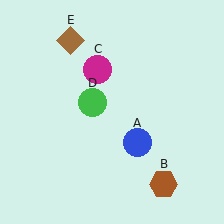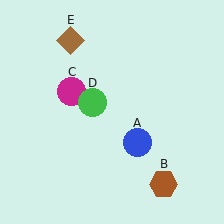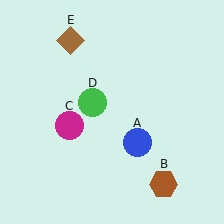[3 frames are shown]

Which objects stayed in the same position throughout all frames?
Blue circle (object A) and brown hexagon (object B) and green circle (object D) and brown diamond (object E) remained stationary.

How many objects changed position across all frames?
1 object changed position: magenta circle (object C).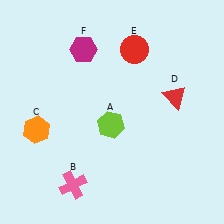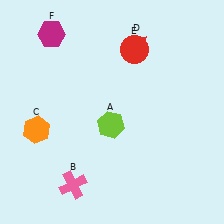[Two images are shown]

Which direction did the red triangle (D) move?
The red triangle (D) moved up.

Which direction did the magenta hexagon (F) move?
The magenta hexagon (F) moved left.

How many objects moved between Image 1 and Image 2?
2 objects moved between the two images.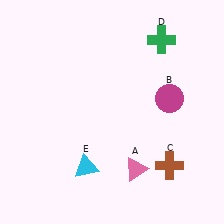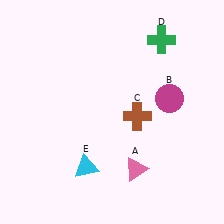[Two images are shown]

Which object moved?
The brown cross (C) moved up.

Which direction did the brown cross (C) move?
The brown cross (C) moved up.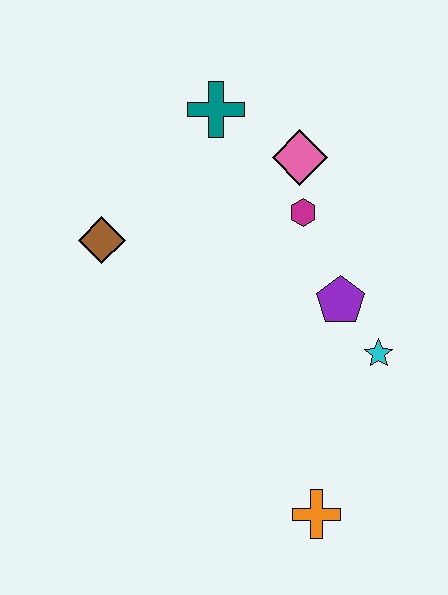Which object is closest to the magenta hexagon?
The pink diamond is closest to the magenta hexagon.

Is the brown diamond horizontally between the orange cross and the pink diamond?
No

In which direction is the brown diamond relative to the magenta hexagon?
The brown diamond is to the left of the magenta hexagon.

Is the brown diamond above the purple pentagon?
Yes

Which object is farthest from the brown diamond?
The orange cross is farthest from the brown diamond.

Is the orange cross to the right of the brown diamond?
Yes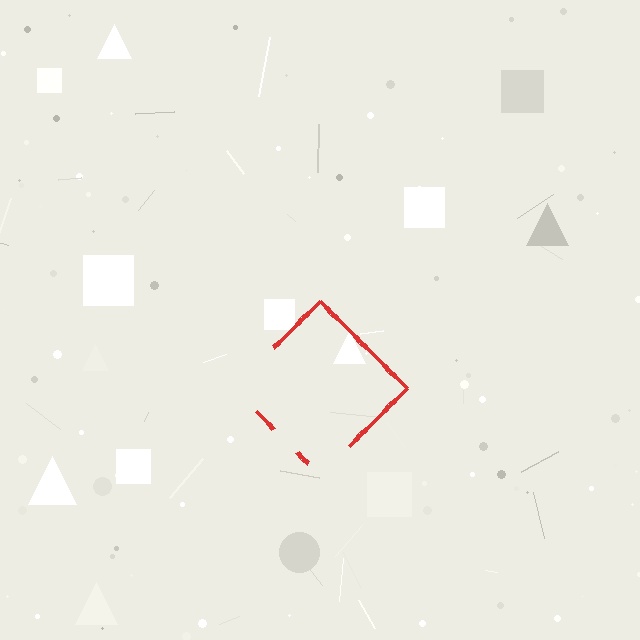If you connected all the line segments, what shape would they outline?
They would outline a diamond.